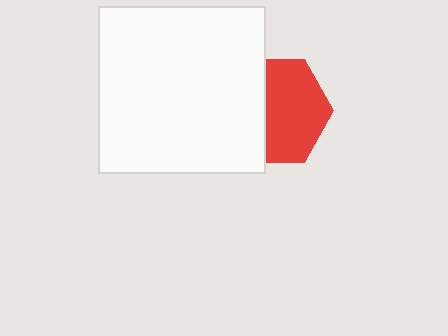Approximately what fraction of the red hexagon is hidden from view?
Roughly 40% of the red hexagon is hidden behind the white square.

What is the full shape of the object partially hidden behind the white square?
The partially hidden object is a red hexagon.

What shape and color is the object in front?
The object in front is a white square.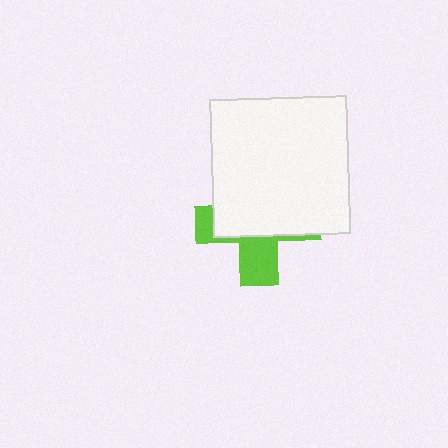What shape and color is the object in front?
The object in front is a white square.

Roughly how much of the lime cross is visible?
A small part of it is visible (roughly 37%).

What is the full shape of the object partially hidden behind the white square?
The partially hidden object is a lime cross.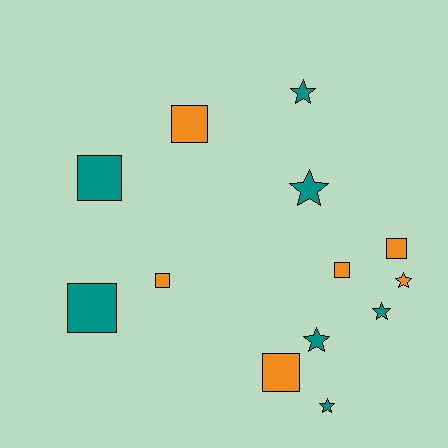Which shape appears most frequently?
Square, with 7 objects.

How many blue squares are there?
There are no blue squares.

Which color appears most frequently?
Teal, with 7 objects.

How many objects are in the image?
There are 13 objects.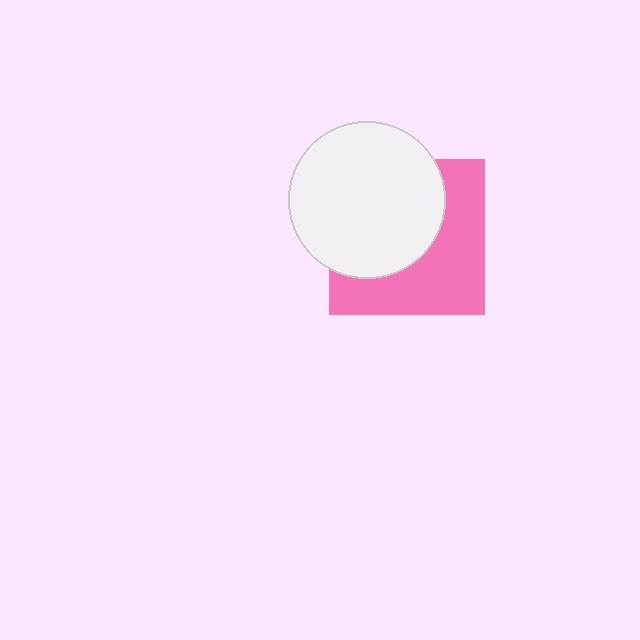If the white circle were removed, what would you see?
You would see the complete pink square.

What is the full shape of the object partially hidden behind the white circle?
The partially hidden object is a pink square.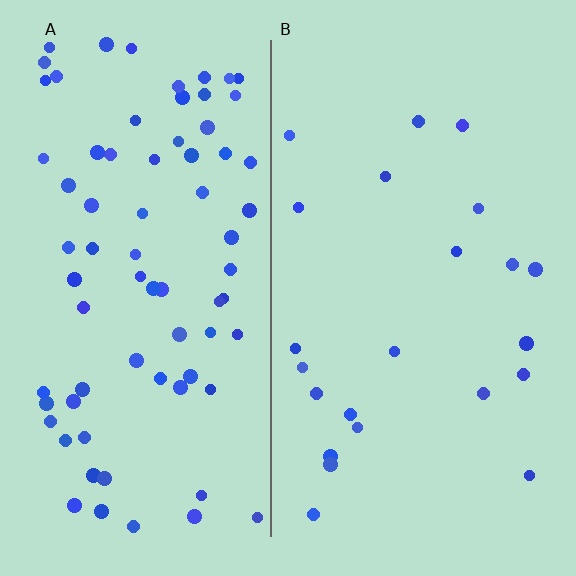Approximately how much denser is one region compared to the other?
Approximately 3.3× — region A over region B.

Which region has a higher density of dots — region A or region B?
A (the left).